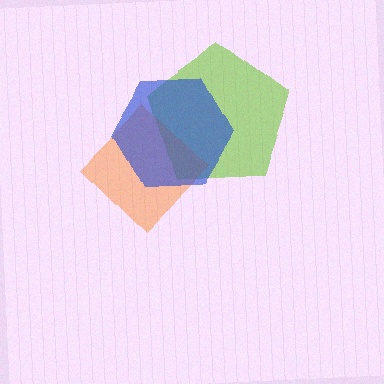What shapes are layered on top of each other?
The layered shapes are: a lime pentagon, an orange diamond, a blue hexagon.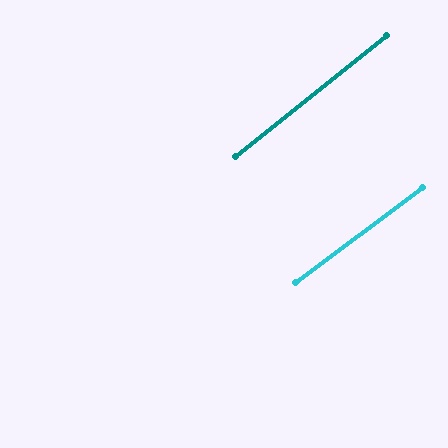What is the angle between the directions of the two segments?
Approximately 2 degrees.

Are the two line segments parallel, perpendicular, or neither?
Parallel — their directions differ by only 1.6°.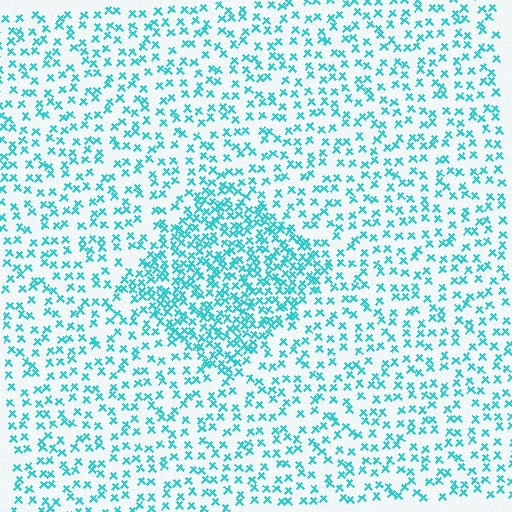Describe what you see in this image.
The image contains small cyan elements arranged at two different densities. A diamond-shaped region is visible where the elements are more densely packed than the surrounding area.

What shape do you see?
I see a diamond.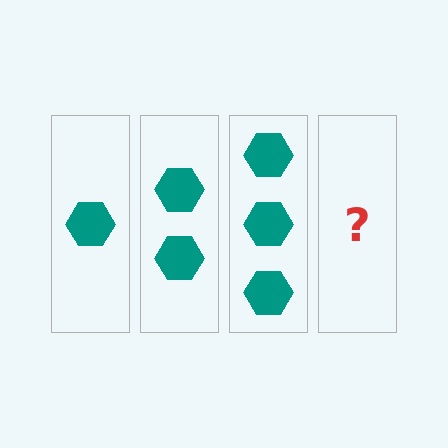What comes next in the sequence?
The next element should be 4 hexagons.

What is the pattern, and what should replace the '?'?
The pattern is that each step adds one more hexagon. The '?' should be 4 hexagons.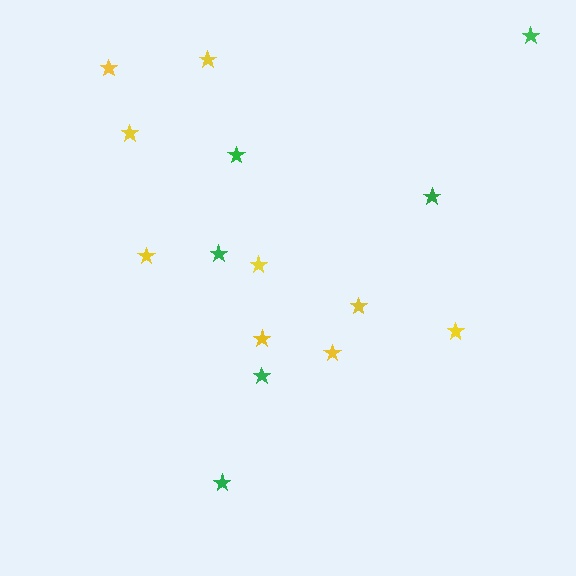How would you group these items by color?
There are 2 groups: one group of green stars (6) and one group of yellow stars (9).